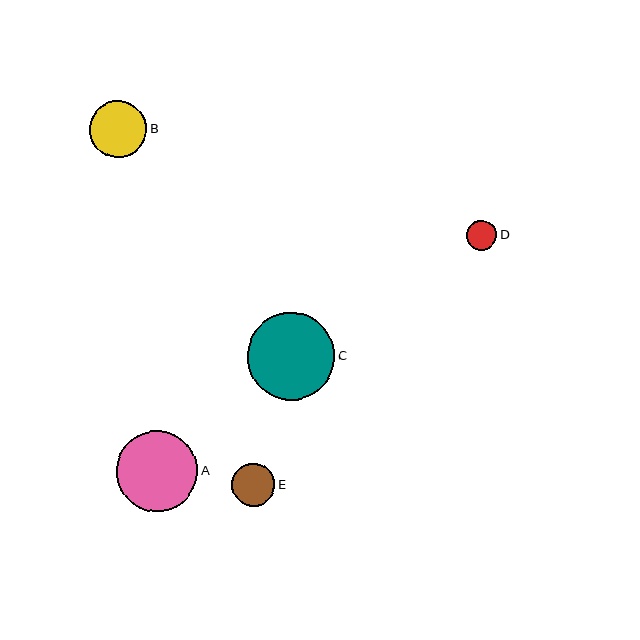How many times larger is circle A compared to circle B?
Circle A is approximately 1.4 times the size of circle B.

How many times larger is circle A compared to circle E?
Circle A is approximately 1.9 times the size of circle E.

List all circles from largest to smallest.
From largest to smallest: C, A, B, E, D.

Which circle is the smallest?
Circle D is the smallest with a size of approximately 30 pixels.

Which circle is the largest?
Circle C is the largest with a size of approximately 87 pixels.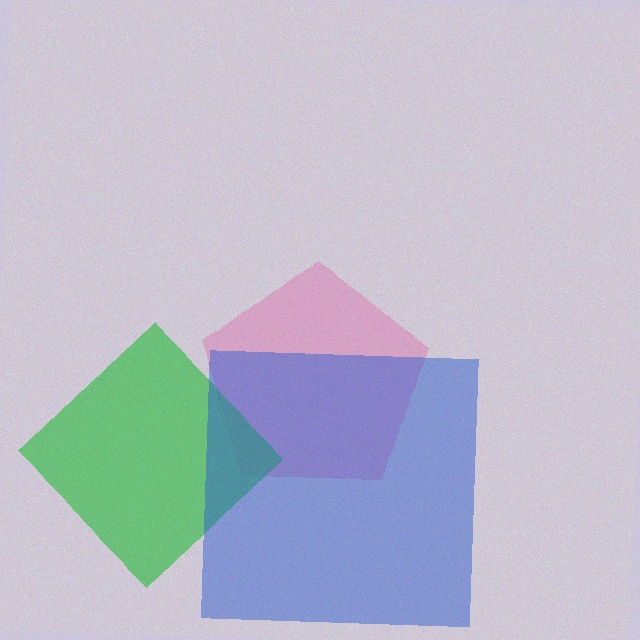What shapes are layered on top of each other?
The layered shapes are: a pink pentagon, a green diamond, a blue square.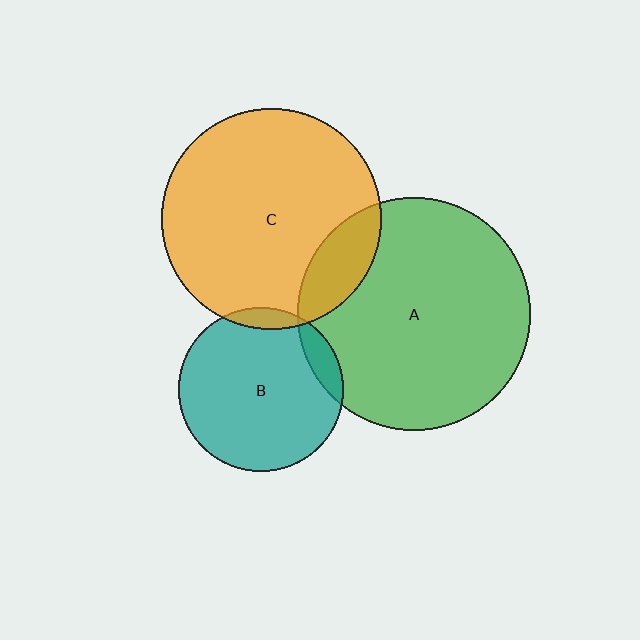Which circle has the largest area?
Circle A (green).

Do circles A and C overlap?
Yes.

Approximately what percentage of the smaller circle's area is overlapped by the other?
Approximately 15%.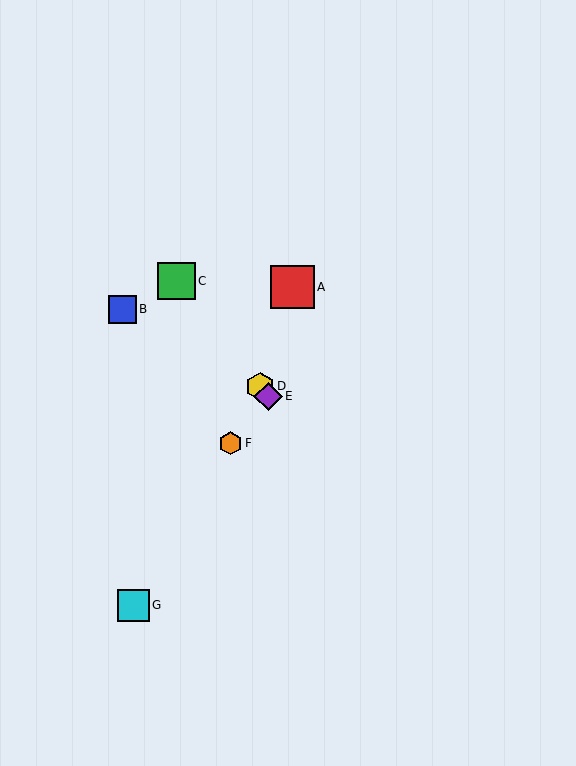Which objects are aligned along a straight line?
Objects C, D, E are aligned along a straight line.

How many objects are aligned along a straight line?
3 objects (C, D, E) are aligned along a straight line.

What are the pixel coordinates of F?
Object F is at (231, 443).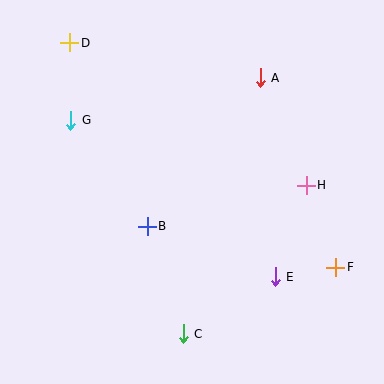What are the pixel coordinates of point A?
Point A is at (260, 78).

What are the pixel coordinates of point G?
Point G is at (71, 120).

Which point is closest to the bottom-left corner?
Point C is closest to the bottom-left corner.